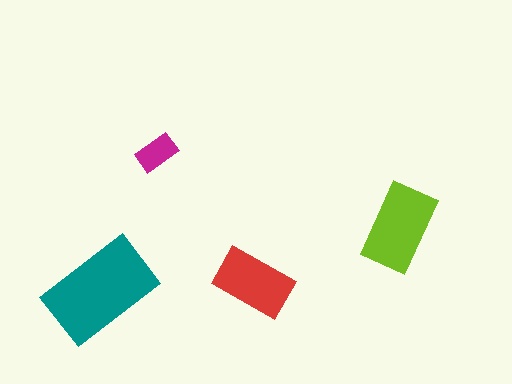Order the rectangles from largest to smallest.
the teal one, the lime one, the red one, the magenta one.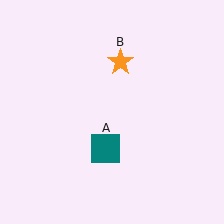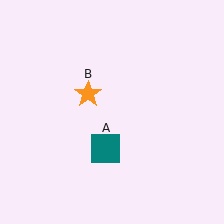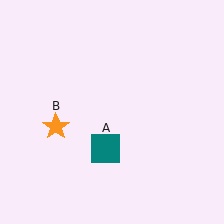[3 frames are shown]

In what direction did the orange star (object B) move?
The orange star (object B) moved down and to the left.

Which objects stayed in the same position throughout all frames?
Teal square (object A) remained stationary.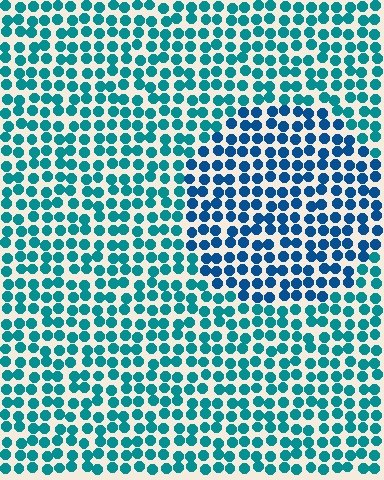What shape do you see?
I see a circle.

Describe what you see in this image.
The image is filled with small teal elements in a uniform arrangement. A circle-shaped region is visible where the elements are tinted to a slightly different hue, forming a subtle color boundary.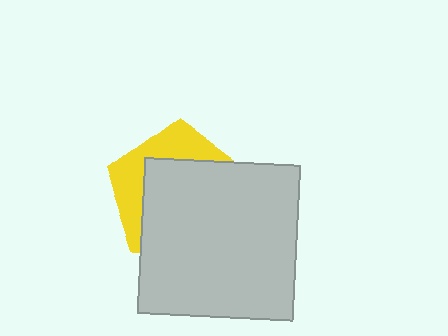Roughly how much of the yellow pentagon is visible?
A small part of it is visible (roughly 34%).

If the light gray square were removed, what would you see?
You would see the complete yellow pentagon.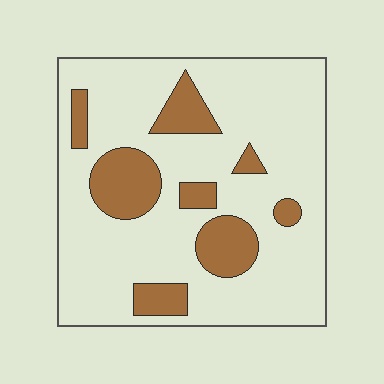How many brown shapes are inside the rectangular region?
8.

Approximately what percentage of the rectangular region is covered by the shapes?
Approximately 20%.